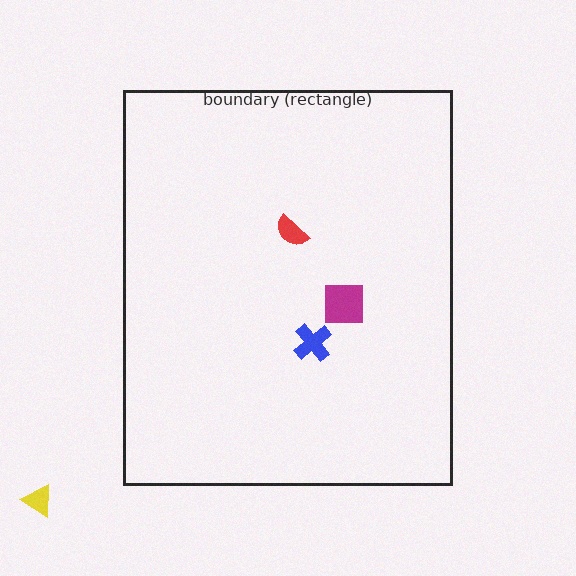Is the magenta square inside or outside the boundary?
Inside.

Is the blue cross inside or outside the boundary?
Inside.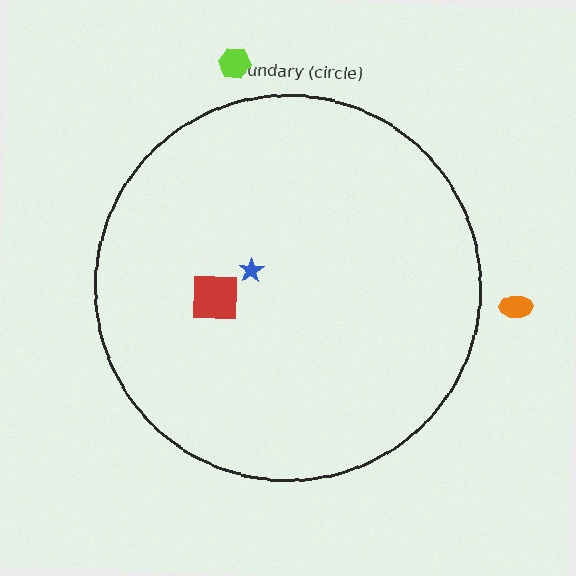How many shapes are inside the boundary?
2 inside, 2 outside.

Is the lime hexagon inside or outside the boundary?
Outside.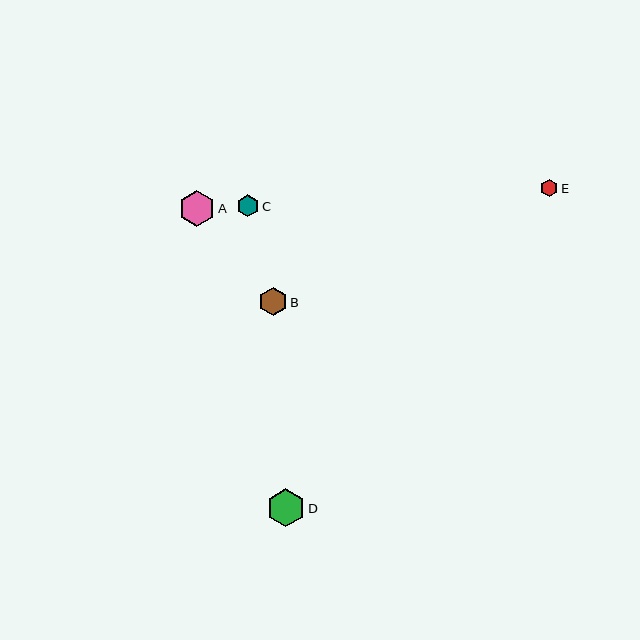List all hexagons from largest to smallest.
From largest to smallest: D, A, B, C, E.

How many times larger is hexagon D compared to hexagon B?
Hexagon D is approximately 1.3 times the size of hexagon B.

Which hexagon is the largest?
Hexagon D is the largest with a size of approximately 38 pixels.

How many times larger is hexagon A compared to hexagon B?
Hexagon A is approximately 1.2 times the size of hexagon B.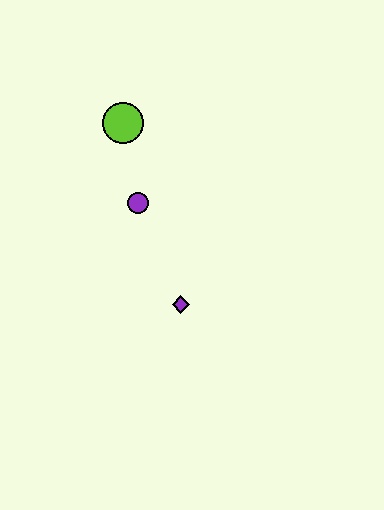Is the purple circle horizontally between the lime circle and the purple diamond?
Yes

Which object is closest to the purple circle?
The lime circle is closest to the purple circle.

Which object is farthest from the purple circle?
The purple diamond is farthest from the purple circle.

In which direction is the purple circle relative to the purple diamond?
The purple circle is above the purple diamond.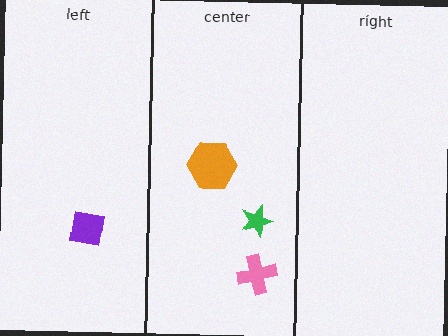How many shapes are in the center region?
3.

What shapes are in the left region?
The purple square.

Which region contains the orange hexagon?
The center region.